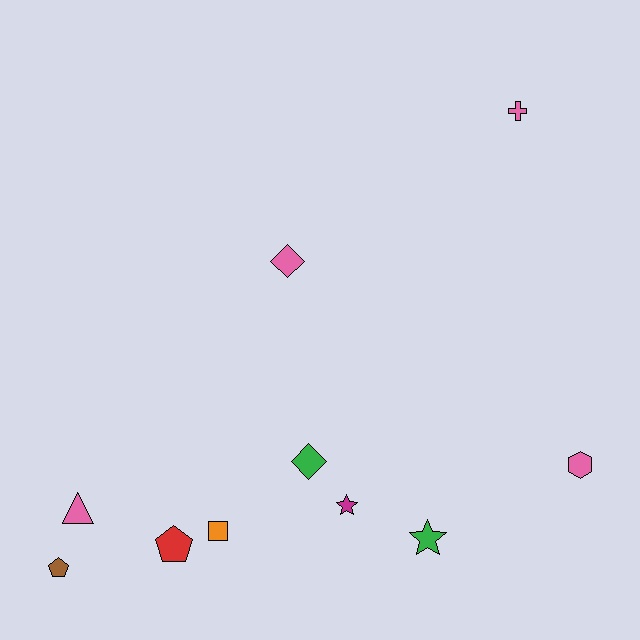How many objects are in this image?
There are 10 objects.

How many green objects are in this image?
There are 2 green objects.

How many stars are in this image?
There are 2 stars.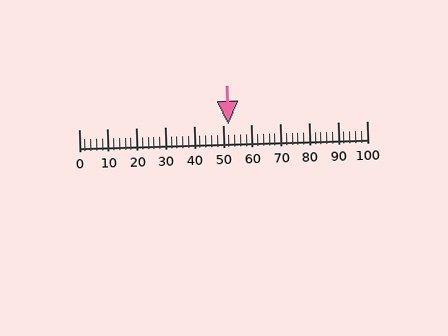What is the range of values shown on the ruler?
The ruler shows values from 0 to 100.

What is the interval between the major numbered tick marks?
The major tick marks are spaced 10 units apart.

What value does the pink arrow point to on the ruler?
The pink arrow points to approximately 52.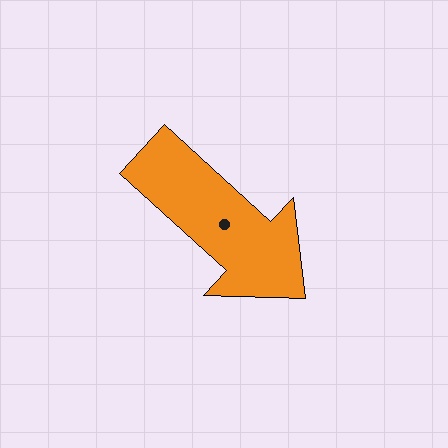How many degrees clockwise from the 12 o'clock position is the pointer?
Approximately 132 degrees.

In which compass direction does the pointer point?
Southeast.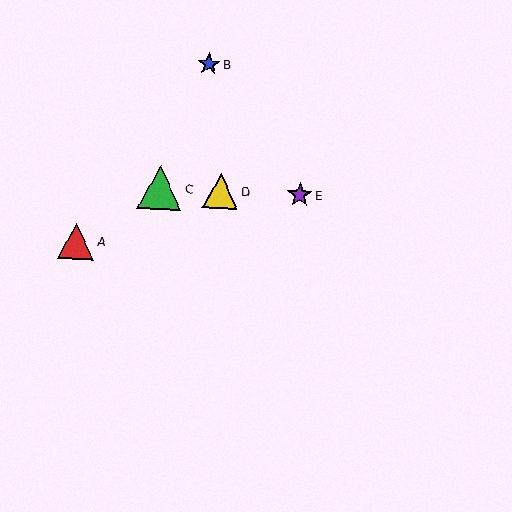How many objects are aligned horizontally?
3 objects (C, D, E) are aligned horizontally.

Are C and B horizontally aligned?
No, C is at y≈188 and B is at y≈64.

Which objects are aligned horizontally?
Objects C, D, E are aligned horizontally.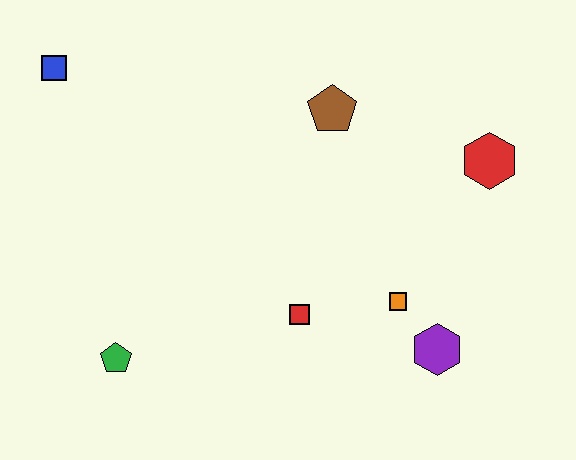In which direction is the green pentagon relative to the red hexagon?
The green pentagon is to the left of the red hexagon.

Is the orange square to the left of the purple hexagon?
Yes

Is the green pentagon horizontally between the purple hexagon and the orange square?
No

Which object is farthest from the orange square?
The blue square is farthest from the orange square.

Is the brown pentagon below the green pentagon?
No